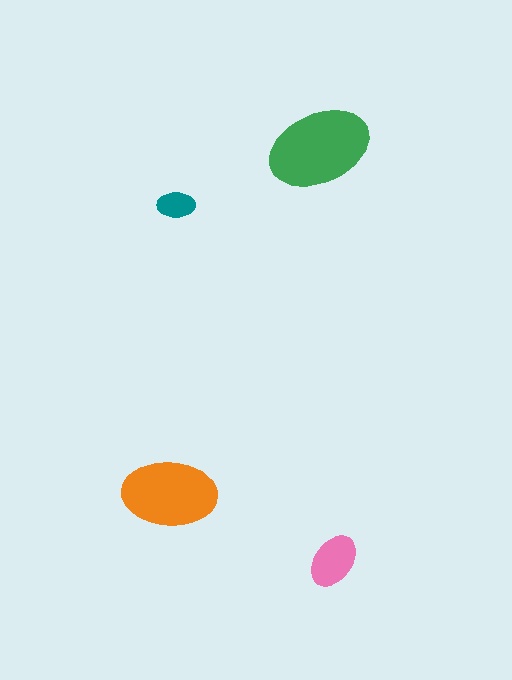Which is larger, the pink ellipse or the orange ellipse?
The orange one.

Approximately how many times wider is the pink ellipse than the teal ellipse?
About 1.5 times wider.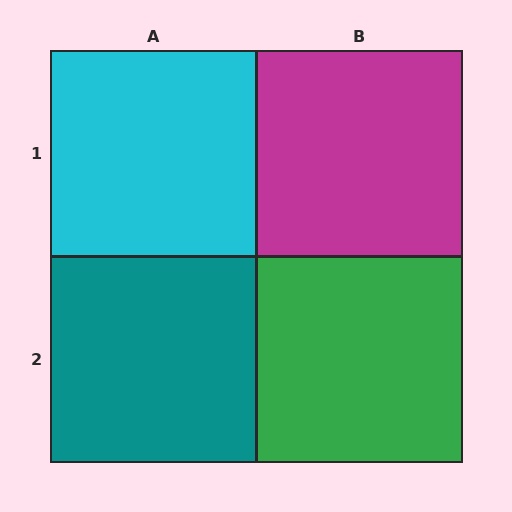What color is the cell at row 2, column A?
Teal.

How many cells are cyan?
1 cell is cyan.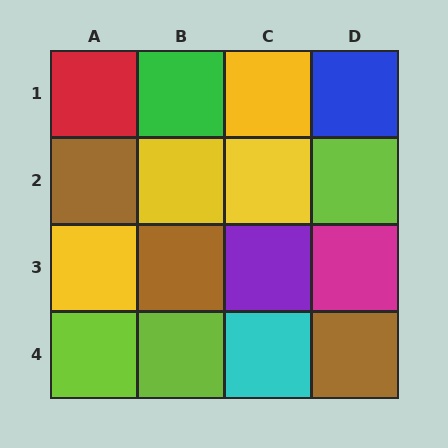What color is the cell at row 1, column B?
Green.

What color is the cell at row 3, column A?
Yellow.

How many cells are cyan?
1 cell is cyan.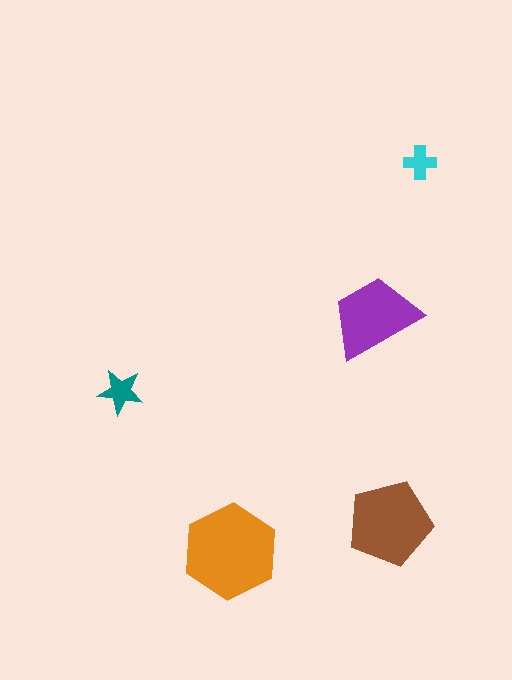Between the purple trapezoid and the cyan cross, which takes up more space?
The purple trapezoid.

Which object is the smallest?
The cyan cross.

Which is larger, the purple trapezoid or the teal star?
The purple trapezoid.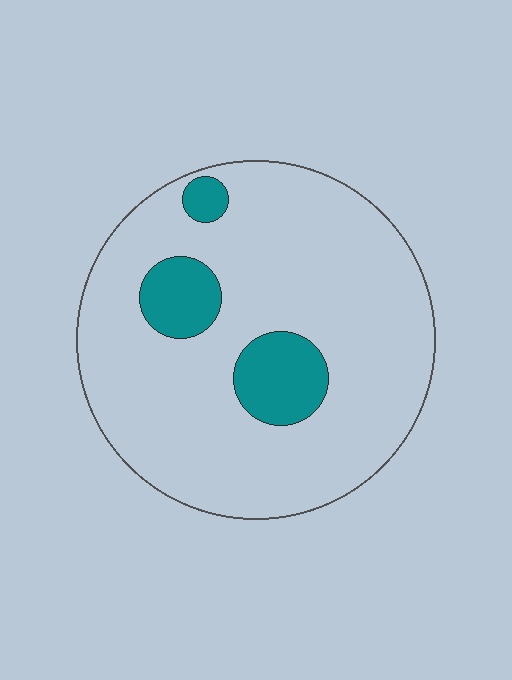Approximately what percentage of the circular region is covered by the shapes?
Approximately 15%.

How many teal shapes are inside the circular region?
3.